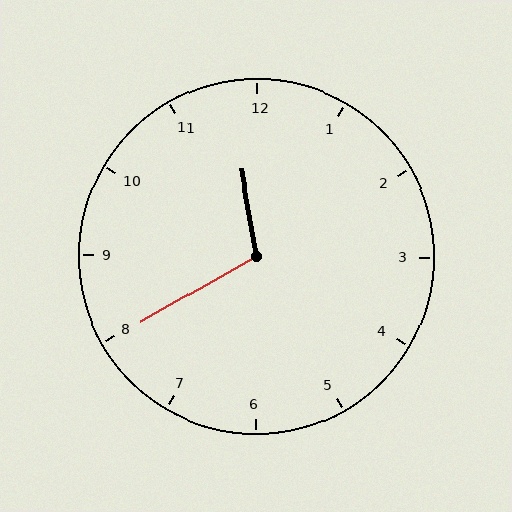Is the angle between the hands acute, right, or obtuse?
It is obtuse.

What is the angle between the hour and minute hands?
Approximately 110 degrees.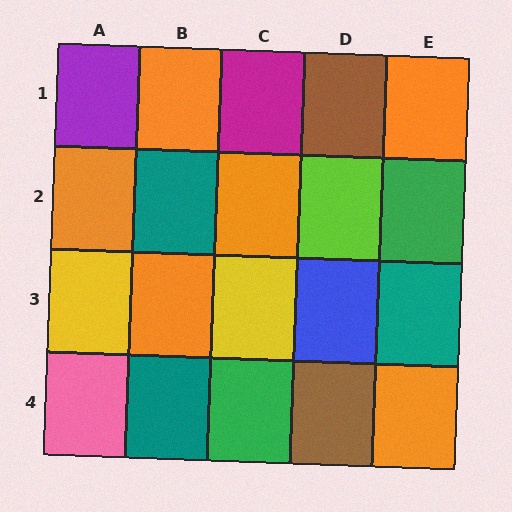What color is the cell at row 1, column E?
Orange.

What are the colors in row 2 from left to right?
Orange, teal, orange, lime, green.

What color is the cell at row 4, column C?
Green.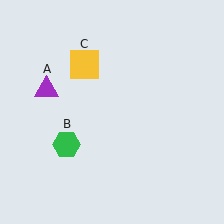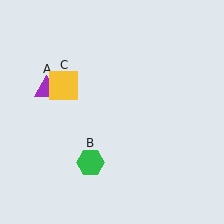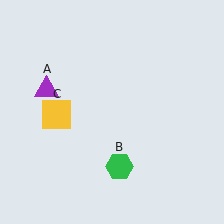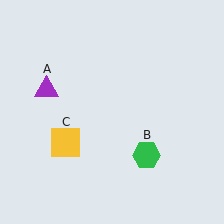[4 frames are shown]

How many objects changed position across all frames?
2 objects changed position: green hexagon (object B), yellow square (object C).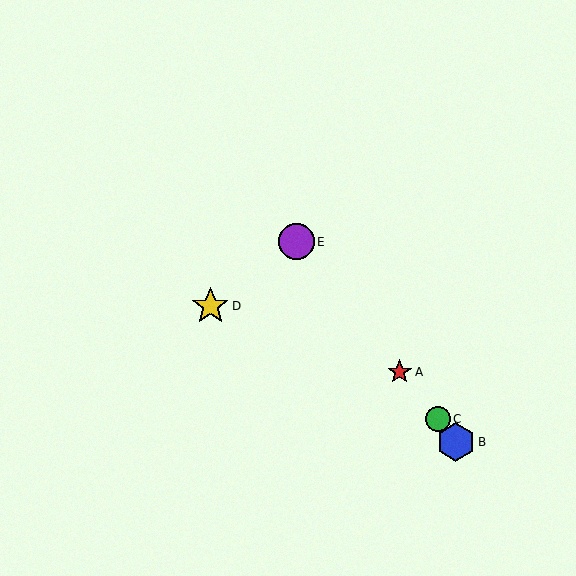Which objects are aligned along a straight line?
Objects A, B, C, E are aligned along a straight line.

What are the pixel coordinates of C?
Object C is at (438, 419).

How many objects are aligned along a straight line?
4 objects (A, B, C, E) are aligned along a straight line.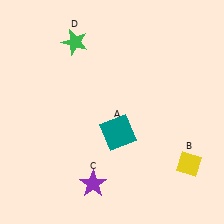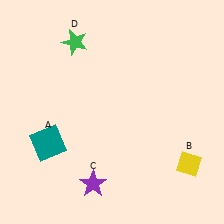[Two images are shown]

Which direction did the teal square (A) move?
The teal square (A) moved left.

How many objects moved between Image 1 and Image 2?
1 object moved between the two images.